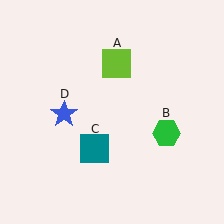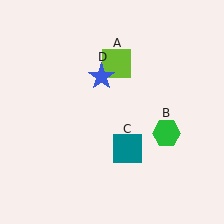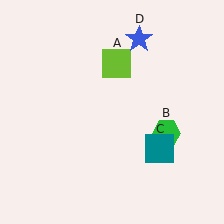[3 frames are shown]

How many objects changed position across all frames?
2 objects changed position: teal square (object C), blue star (object D).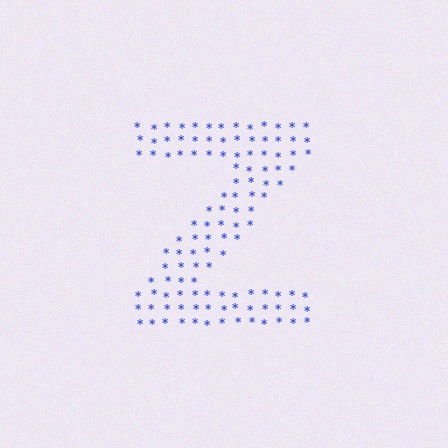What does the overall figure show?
The overall figure shows the letter Z.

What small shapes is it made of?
It is made of small asterisks.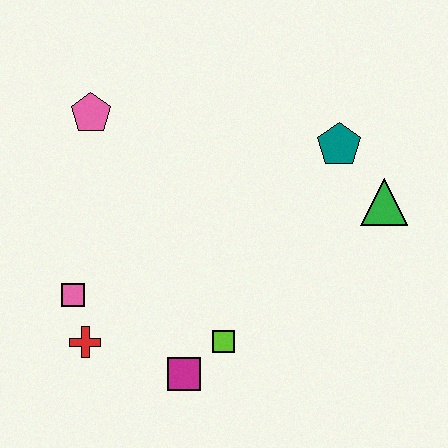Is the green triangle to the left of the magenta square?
No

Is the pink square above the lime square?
Yes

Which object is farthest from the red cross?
The green triangle is farthest from the red cross.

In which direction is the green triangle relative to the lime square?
The green triangle is to the right of the lime square.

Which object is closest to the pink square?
The red cross is closest to the pink square.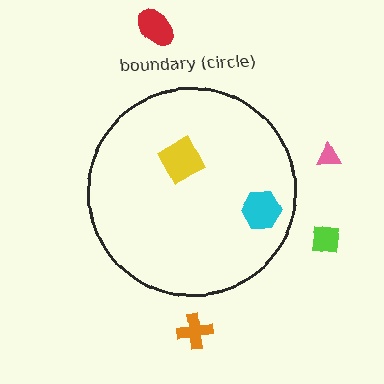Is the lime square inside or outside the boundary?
Outside.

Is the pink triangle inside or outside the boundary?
Outside.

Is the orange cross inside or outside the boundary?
Outside.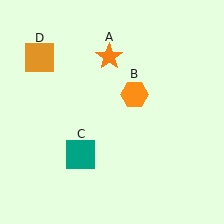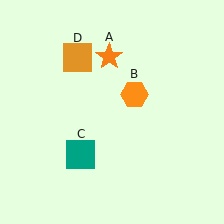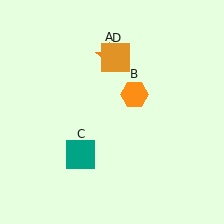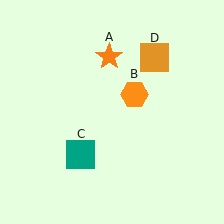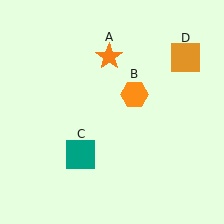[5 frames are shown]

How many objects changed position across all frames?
1 object changed position: orange square (object D).